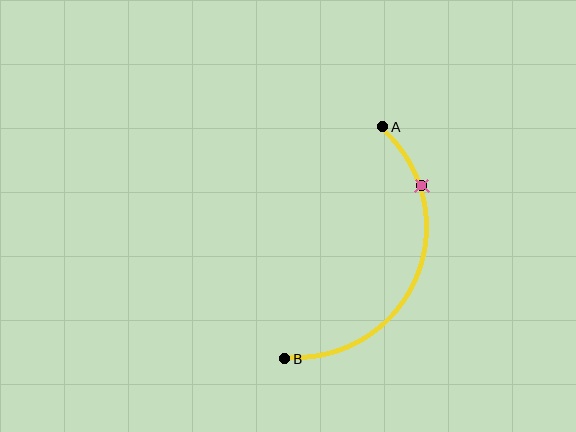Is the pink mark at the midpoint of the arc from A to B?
No. The pink mark lies on the arc but is closer to endpoint A. The arc midpoint would be at the point on the curve equidistant along the arc from both A and B.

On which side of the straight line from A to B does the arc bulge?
The arc bulges to the right of the straight line connecting A and B.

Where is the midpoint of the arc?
The arc midpoint is the point on the curve farthest from the straight line joining A and B. It sits to the right of that line.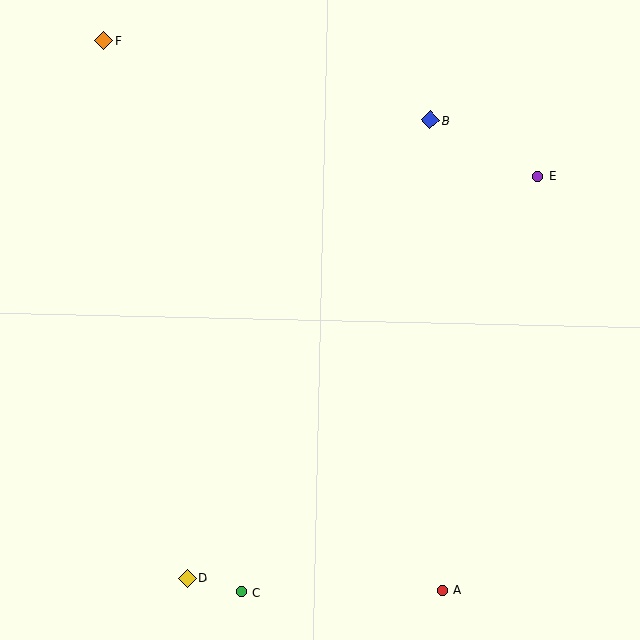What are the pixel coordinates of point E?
Point E is at (538, 176).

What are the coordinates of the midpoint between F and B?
The midpoint between F and B is at (267, 80).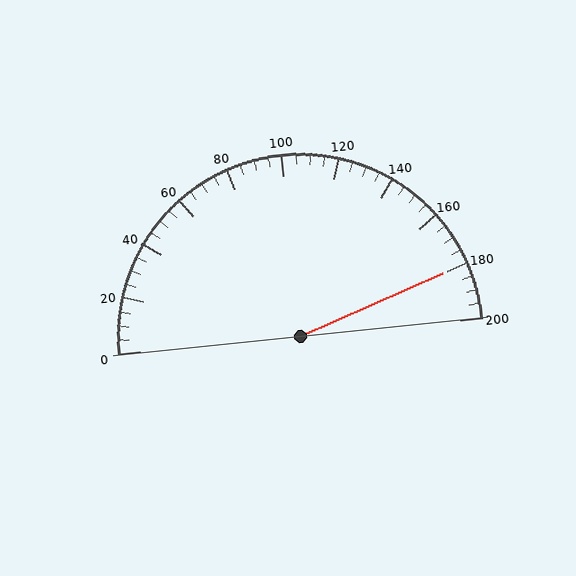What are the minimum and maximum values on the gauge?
The gauge ranges from 0 to 200.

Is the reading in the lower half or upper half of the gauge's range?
The reading is in the upper half of the range (0 to 200).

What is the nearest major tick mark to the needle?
The nearest major tick mark is 180.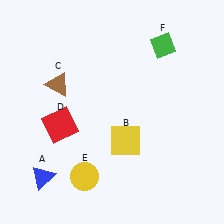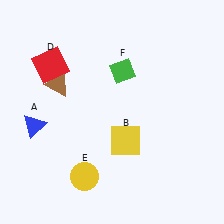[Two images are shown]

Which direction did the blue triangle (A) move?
The blue triangle (A) moved up.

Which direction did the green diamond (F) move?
The green diamond (F) moved left.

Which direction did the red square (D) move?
The red square (D) moved up.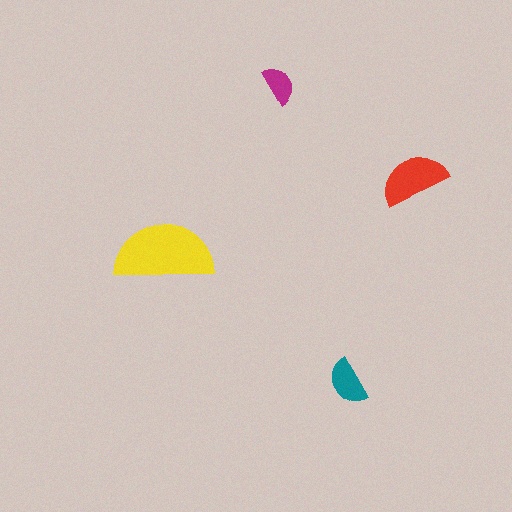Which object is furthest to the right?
The red semicircle is rightmost.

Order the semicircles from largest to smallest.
the yellow one, the red one, the teal one, the magenta one.